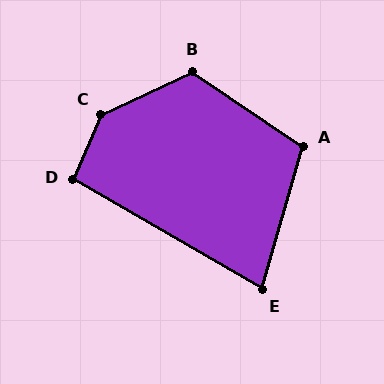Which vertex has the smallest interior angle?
E, at approximately 76 degrees.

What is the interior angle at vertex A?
Approximately 108 degrees (obtuse).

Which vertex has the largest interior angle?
C, at approximately 138 degrees.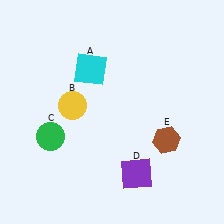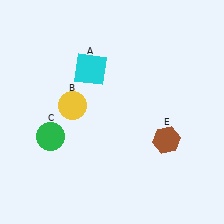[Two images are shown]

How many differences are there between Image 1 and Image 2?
There is 1 difference between the two images.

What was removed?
The purple square (D) was removed in Image 2.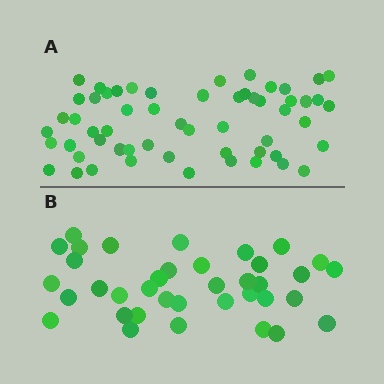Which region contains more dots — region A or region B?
Region A (the top region) has more dots.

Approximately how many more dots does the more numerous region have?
Region A has approximately 20 more dots than region B.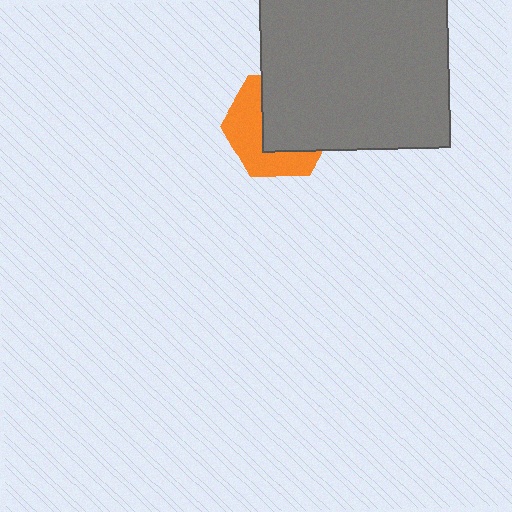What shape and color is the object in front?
The object in front is a gray rectangle.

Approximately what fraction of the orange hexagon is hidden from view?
Roughly 55% of the orange hexagon is hidden behind the gray rectangle.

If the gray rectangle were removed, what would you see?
You would see the complete orange hexagon.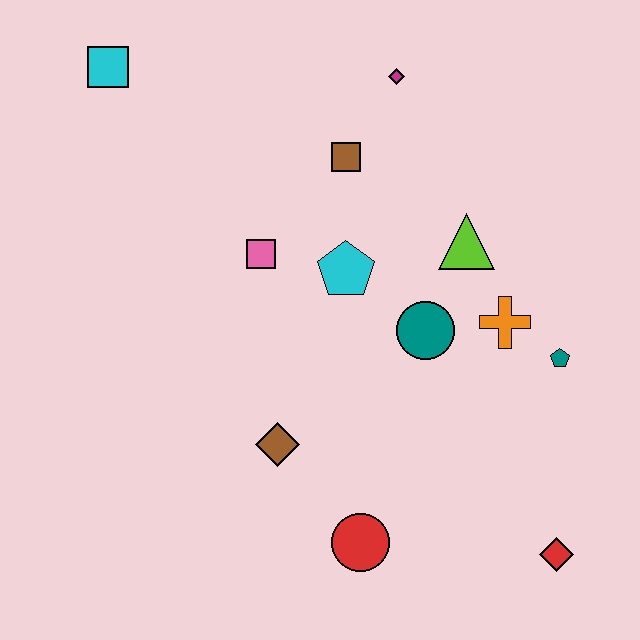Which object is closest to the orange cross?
The teal pentagon is closest to the orange cross.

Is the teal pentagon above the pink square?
No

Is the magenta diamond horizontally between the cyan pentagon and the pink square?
No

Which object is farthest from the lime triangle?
The cyan square is farthest from the lime triangle.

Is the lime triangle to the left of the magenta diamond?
No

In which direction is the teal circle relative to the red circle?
The teal circle is above the red circle.